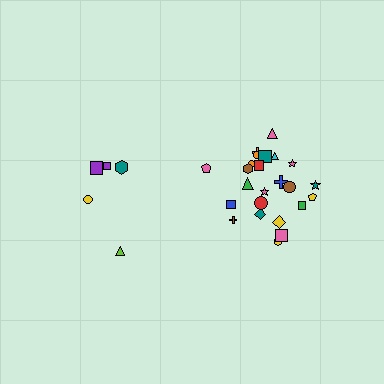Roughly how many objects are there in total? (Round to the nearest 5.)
Roughly 30 objects in total.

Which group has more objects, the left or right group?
The right group.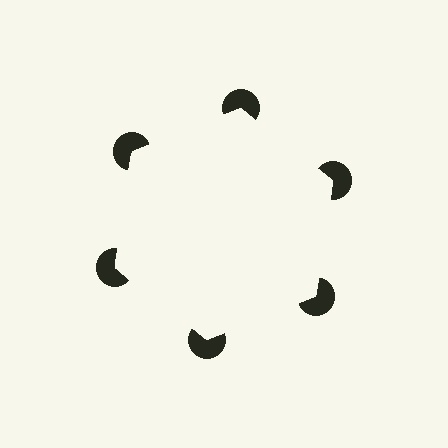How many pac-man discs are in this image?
There are 6 — one at each vertex of the illusory hexagon.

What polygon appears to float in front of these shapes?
An illusory hexagon — its edges are inferred from the aligned wedge cuts in the pac-man discs, not physically drawn.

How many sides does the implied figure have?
6 sides.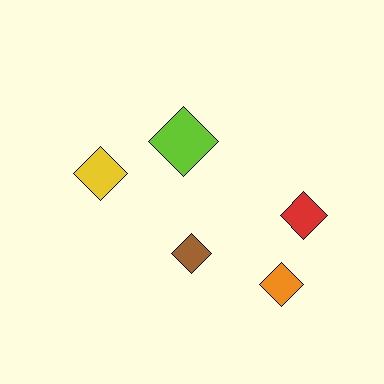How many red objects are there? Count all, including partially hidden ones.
There is 1 red object.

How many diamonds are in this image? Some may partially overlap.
There are 5 diamonds.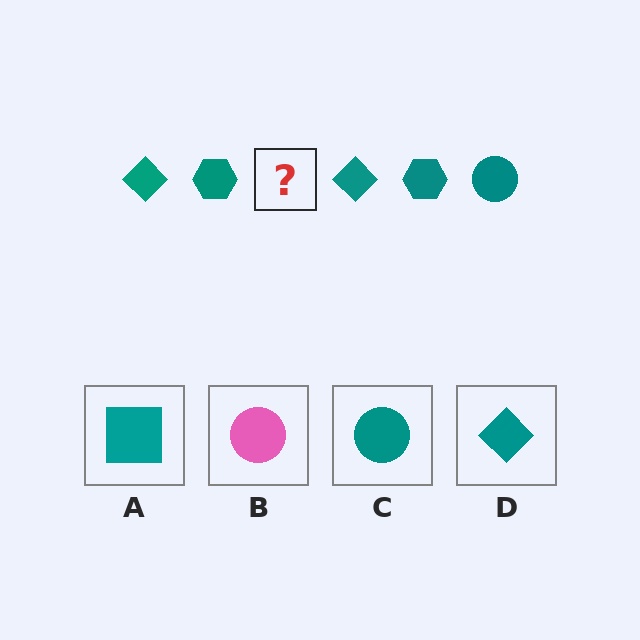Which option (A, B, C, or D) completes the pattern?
C.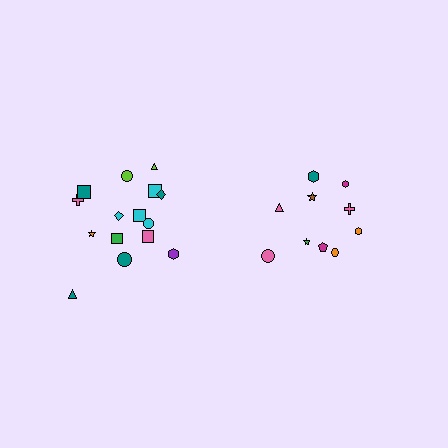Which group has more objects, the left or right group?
The left group.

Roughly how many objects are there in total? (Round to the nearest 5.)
Roughly 25 objects in total.